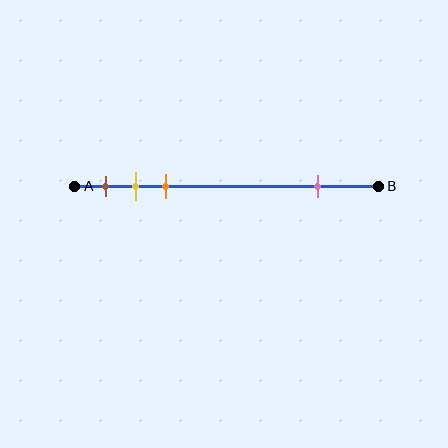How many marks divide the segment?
There are 4 marks dividing the segment.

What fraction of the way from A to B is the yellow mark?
The yellow mark is approximately 20% (0.2) of the way from A to B.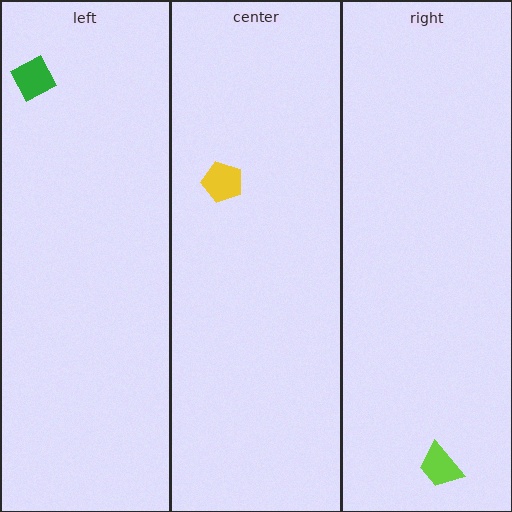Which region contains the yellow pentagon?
The center region.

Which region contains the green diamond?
The left region.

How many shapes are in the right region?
1.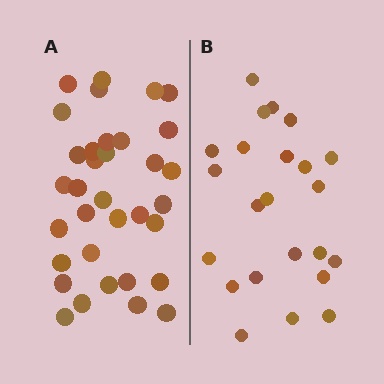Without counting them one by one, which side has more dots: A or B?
Region A (the left region) has more dots.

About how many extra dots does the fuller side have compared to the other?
Region A has roughly 12 or so more dots than region B.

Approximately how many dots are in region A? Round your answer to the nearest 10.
About 30 dots. (The exact count is 34, which rounds to 30.)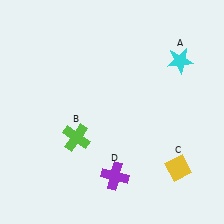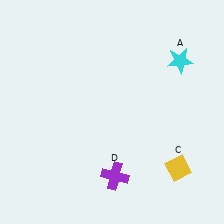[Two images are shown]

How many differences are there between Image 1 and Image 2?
There is 1 difference between the two images.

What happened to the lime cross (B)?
The lime cross (B) was removed in Image 2. It was in the bottom-left area of Image 1.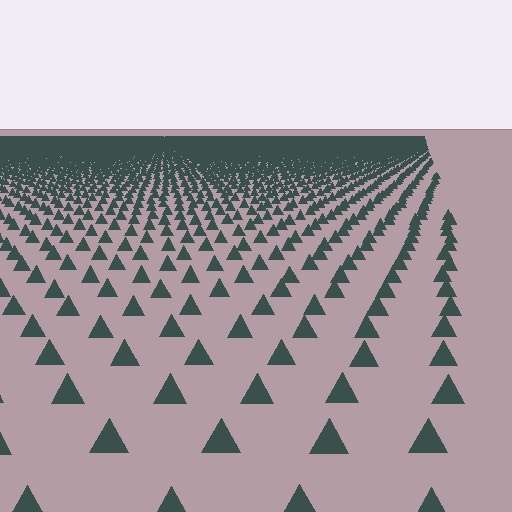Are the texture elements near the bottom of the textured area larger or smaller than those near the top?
Larger. Near the bottom, elements are closer to the viewer and appear at a bigger on-screen size.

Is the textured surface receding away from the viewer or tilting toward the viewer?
The surface is receding away from the viewer. Texture elements get smaller and denser toward the top.